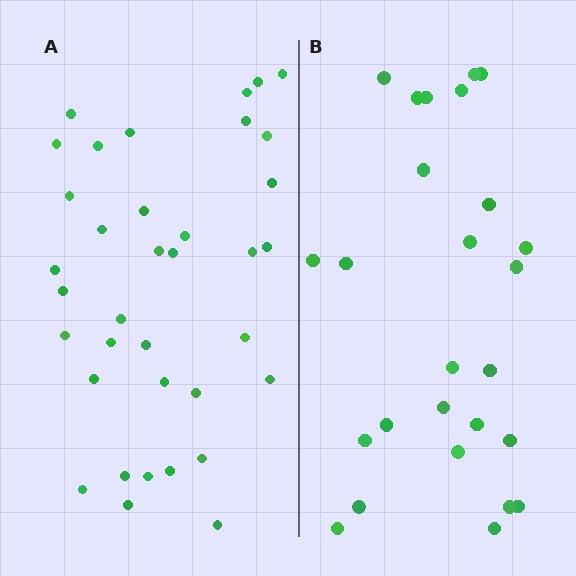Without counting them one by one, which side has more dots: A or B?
Region A (the left region) has more dots.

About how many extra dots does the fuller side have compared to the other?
Region A has roughly 10 or so more dots than region B.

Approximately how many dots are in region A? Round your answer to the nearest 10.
About 40 dots. (The exact count is 36, which rounds to 40.)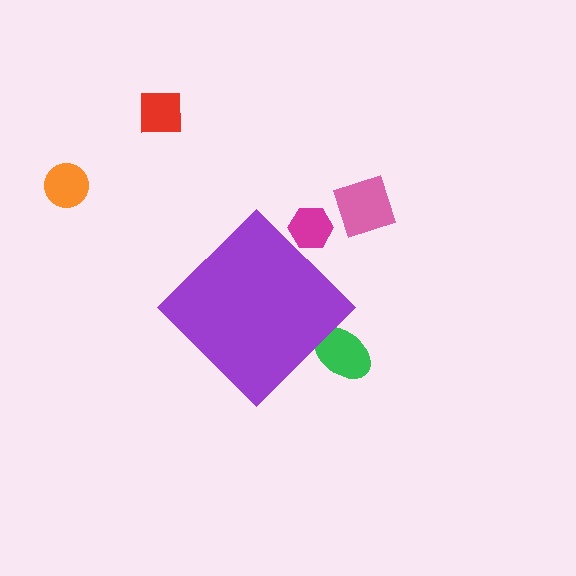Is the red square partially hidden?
No, the red square is fully visible.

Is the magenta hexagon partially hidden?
Yes, the magenta hexagon is partially hidden behind the purple diamond.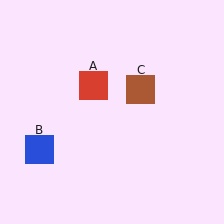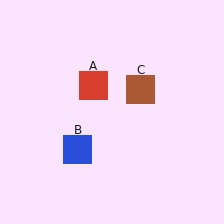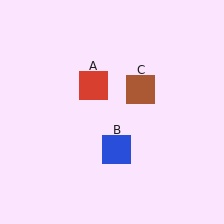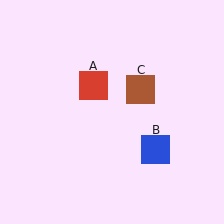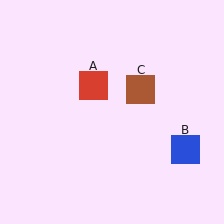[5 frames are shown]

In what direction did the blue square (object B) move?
The blue square (object B) moved right.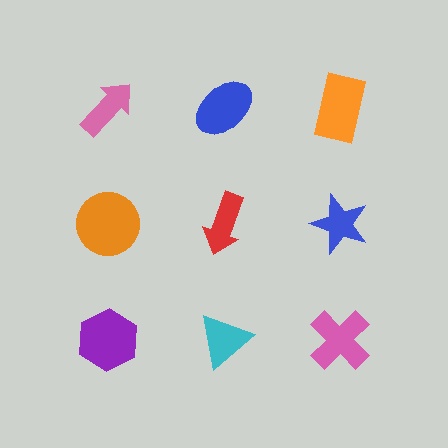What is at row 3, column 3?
A pink cross.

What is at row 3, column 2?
A cyan triangle.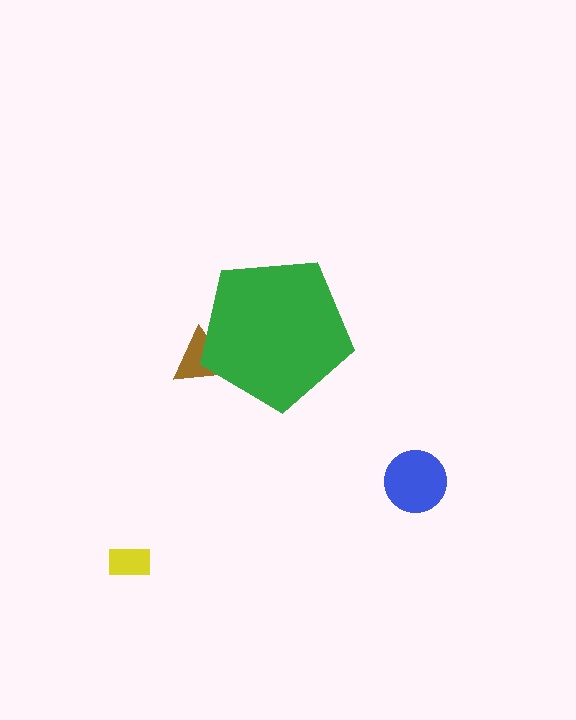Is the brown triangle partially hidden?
Yes, the brown triangle is partially hidden behind the green pentagon.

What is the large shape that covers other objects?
A green pentagon.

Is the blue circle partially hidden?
No, the blue circle is fully visible.